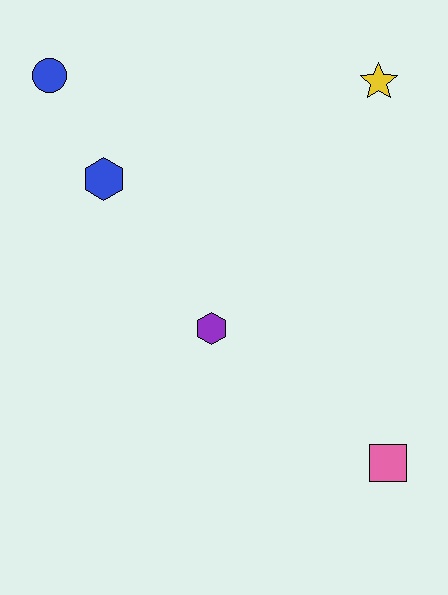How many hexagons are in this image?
There are 2 hexagons.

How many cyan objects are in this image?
There are no cyan objects.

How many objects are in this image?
There are 5 objects.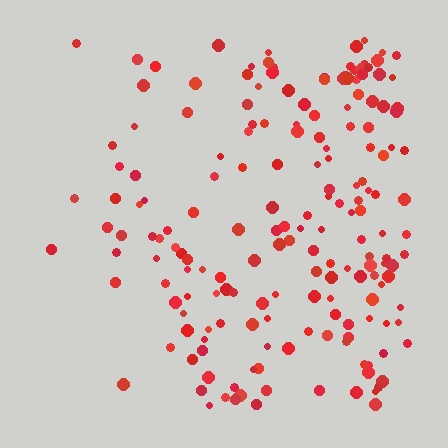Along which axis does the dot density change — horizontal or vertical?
Horizontal.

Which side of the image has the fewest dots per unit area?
The left.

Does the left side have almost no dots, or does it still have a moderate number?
Still a moderate number, just noticeably fewer than the right.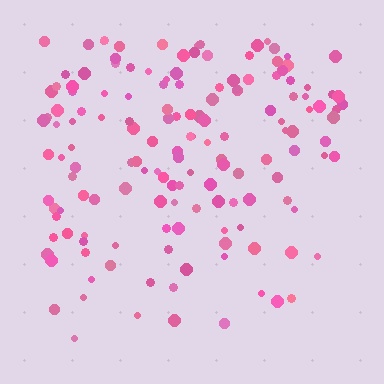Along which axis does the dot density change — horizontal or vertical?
Vertical.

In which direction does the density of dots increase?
From bottom to top, with the top side densest.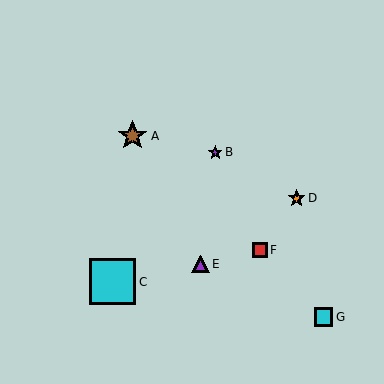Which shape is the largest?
The cyan square (labeled C) is the largest.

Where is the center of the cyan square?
The center of the cyan square is at (113, 282).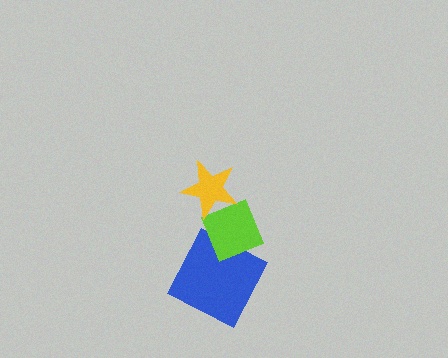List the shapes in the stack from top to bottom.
From top to bottom: the yellow star, the lime diamond, the blue square.